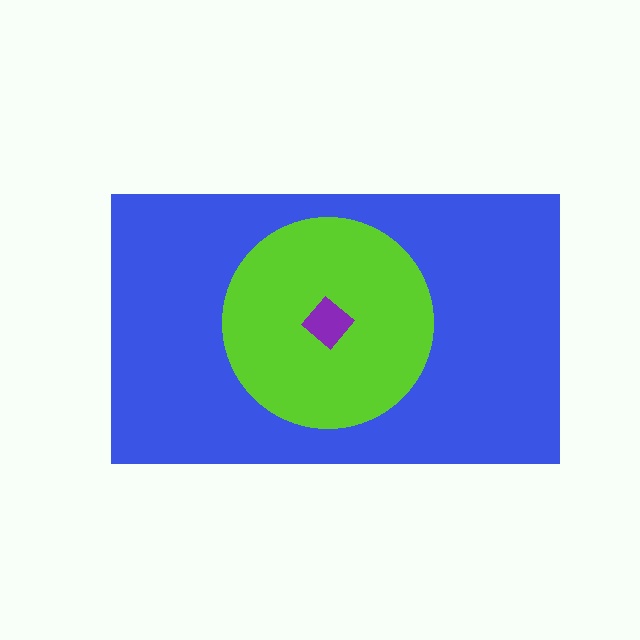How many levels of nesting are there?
3.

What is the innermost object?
The purple diamond.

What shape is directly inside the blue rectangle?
The lime circle.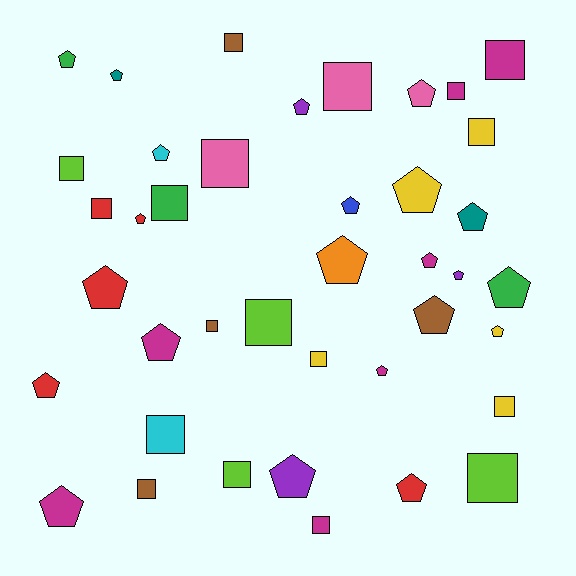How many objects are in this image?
There are 40 objects.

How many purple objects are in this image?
There are 3 purple objects.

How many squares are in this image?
There are 18 squares.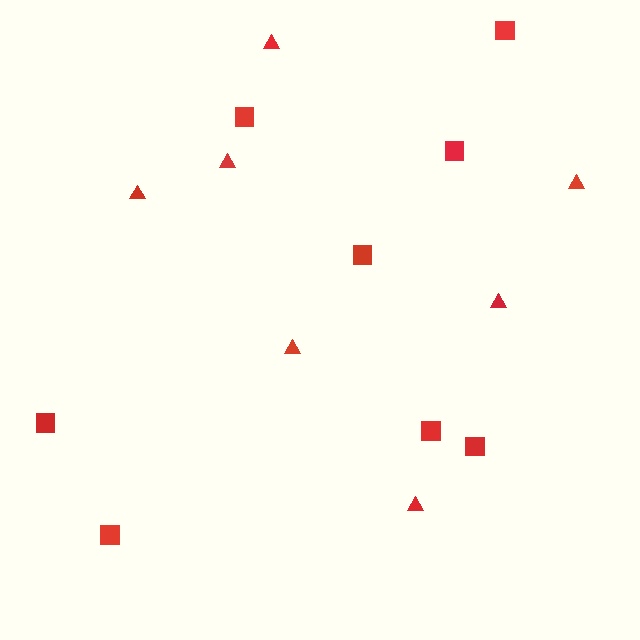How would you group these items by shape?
There are 2 groups: one group of triangles (7) and one group of squares (8).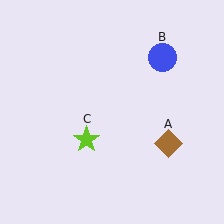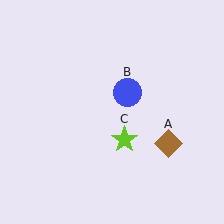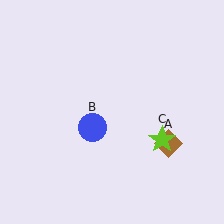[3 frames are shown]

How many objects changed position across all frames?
2 objects changed position: blue circle (object B), lime star (object C).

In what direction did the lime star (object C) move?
The lime star (object C) moved right.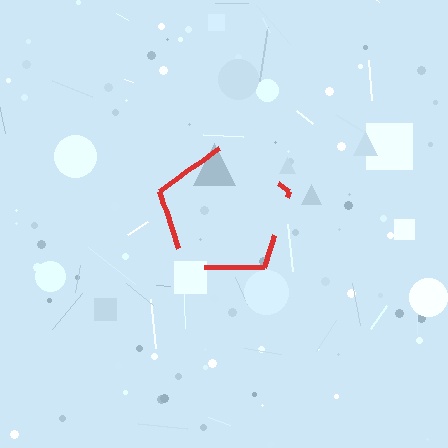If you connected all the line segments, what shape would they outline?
They would outline a pentagon.